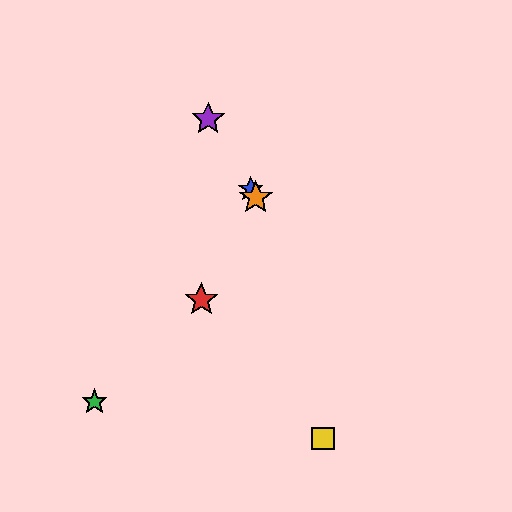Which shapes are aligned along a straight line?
The blue star, the purple star, the orange star are aligned along a straight line.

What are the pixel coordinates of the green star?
The green star is at (94, 402).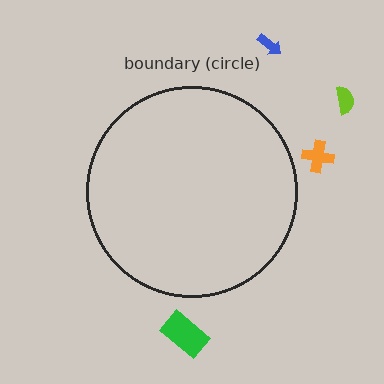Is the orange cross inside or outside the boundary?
Outside.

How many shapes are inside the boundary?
0 inside, 4 outside.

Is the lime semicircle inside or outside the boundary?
Outside.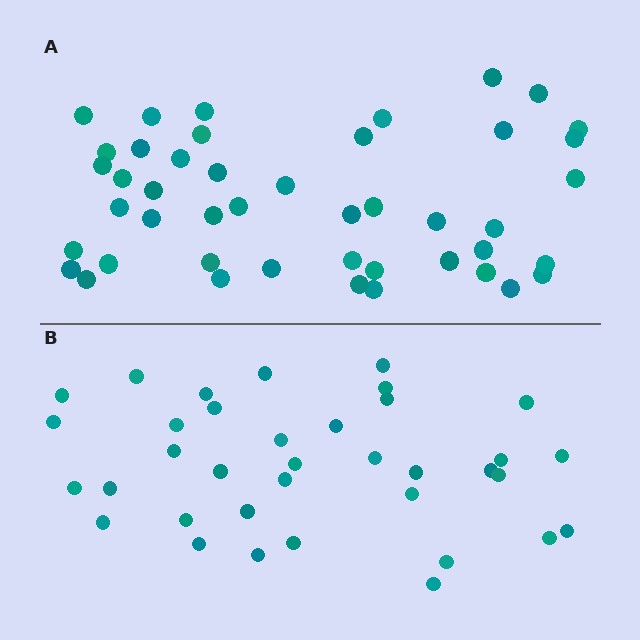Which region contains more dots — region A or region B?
Region A (the top region) has more dots.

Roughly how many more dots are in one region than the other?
Region A has roughly 8 or so more dots than region B.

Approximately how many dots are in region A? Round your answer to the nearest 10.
About 40 dots. (The exact count is 45, which rounds to 40.)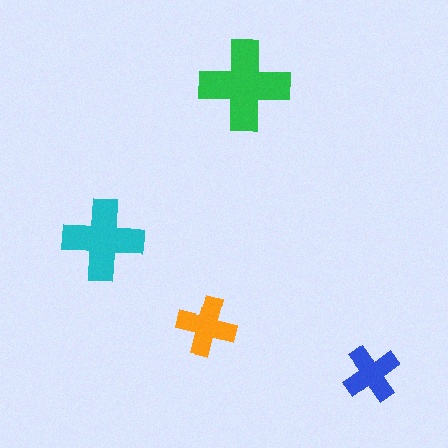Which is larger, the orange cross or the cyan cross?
The cyan one.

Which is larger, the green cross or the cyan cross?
The green one.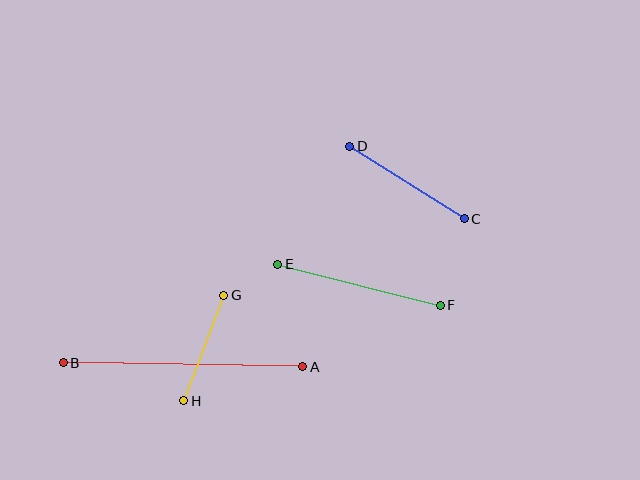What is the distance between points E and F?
The distance is approximately 167 pixels.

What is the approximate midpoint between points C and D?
The midpoint is at approximately (407, 183) pixels.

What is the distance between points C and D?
The distance is approximately 136 pixels.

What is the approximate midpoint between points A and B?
The midpoint is at approximately (183, 365) pixels.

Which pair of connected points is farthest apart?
Points A and B are farthest apart.